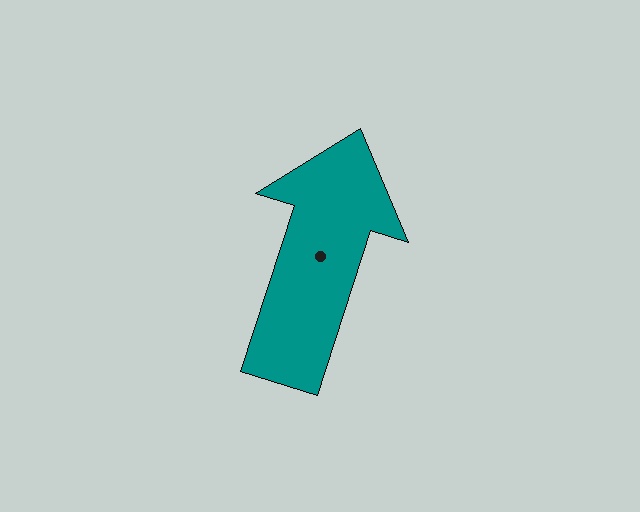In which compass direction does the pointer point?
North.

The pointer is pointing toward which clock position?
Roughly 1 o'clock.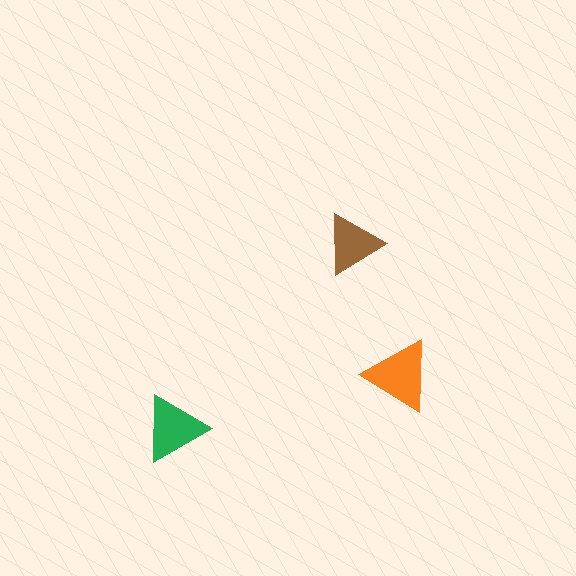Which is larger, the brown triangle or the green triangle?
The green one.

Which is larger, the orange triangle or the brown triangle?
The orange one.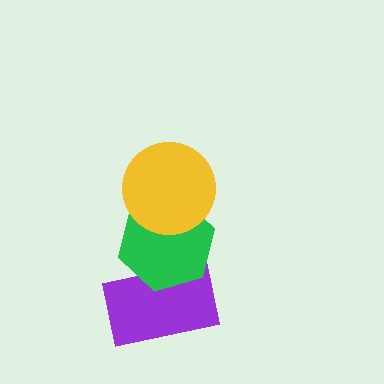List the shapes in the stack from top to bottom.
From top to bottom: the yellow circle, the green hexagon, the purple rectangle.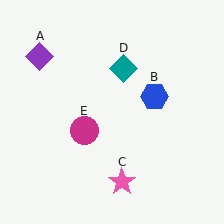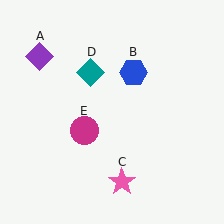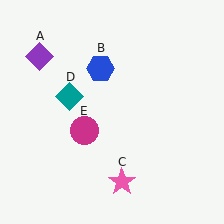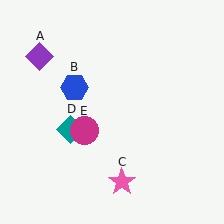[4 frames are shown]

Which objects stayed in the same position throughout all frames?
Purple diamond (object A) and pink star (object C) and magenta circle (object E) remained stationary.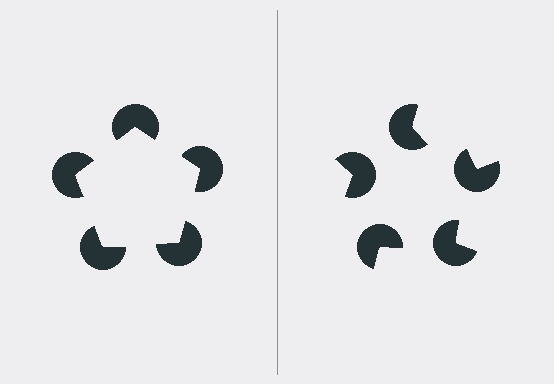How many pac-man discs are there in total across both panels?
10 — 5 on each side.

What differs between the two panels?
The pac-man discs are positioned identically on both sides; only the wedge orientations differ. On the left they align to a pentagon; on the right they are misaligned.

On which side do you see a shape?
An illusory pentagon appears on the left side. On the right side the wedge cuts are rotated, so no coherent shape forms.